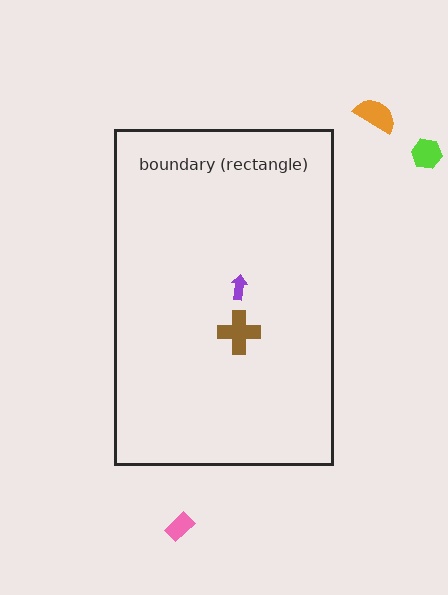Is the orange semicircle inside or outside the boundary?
Outside.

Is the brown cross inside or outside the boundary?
Inside.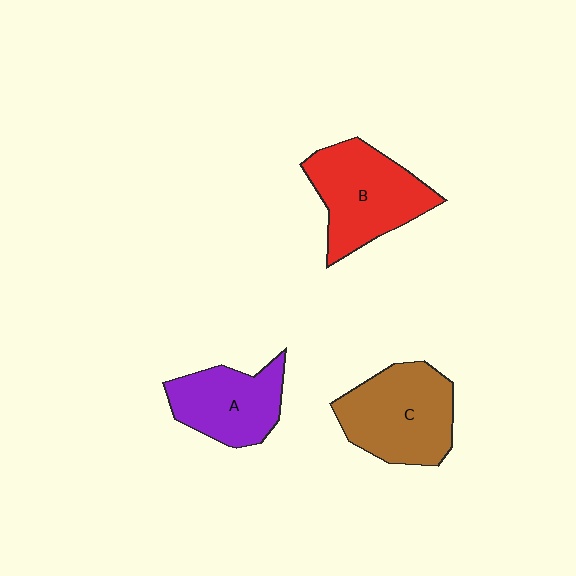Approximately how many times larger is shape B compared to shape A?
Approximately 1.3 times.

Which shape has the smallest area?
Shape A (purple).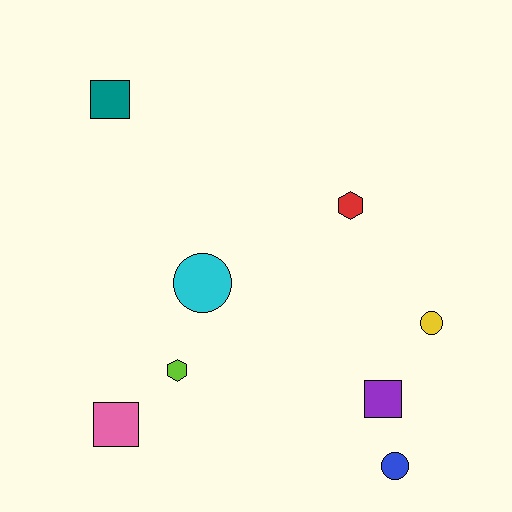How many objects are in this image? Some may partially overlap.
There are 8 objects.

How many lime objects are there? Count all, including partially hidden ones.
There is 1 lime object.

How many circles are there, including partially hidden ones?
There are 3 circles.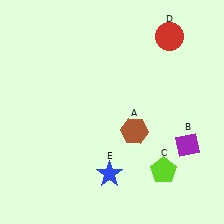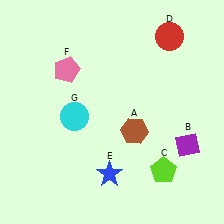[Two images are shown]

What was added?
A pink pentagon (F), a cyan circle (G) were added in Image 2.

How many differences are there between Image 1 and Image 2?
There are 2 differences between the two images.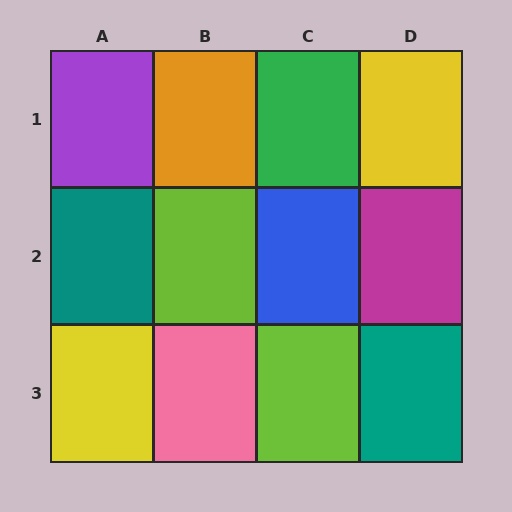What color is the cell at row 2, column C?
Blue.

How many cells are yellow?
2 cells are yellow.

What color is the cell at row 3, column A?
Yellow.